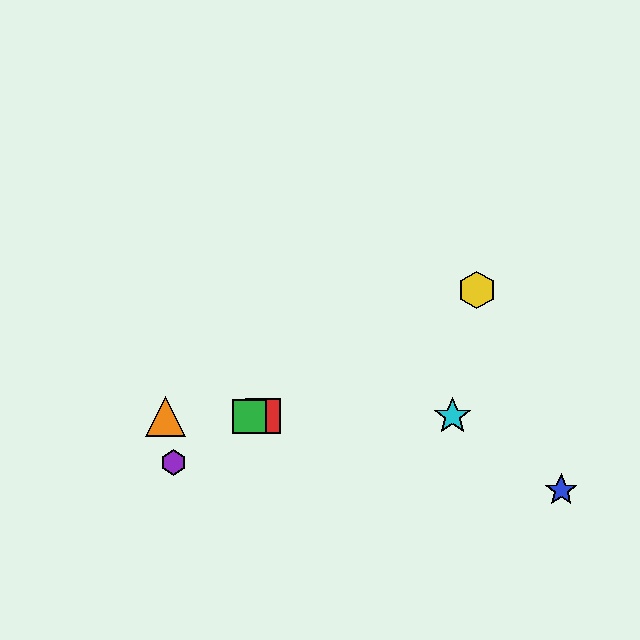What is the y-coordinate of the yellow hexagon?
The yellow hexagon is at y≈290.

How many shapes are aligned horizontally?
4 shapes (the red square, the green square, the orange triangle, the cyan star) are aligned horizontally.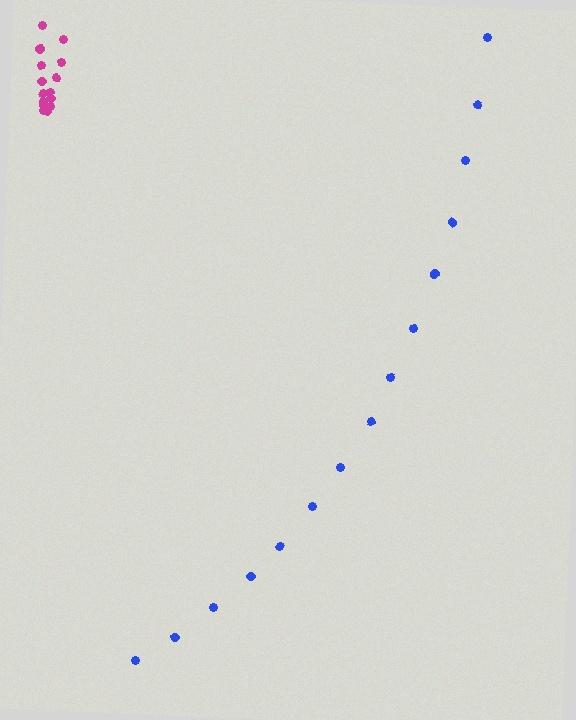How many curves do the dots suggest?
There are 2 distinct paths.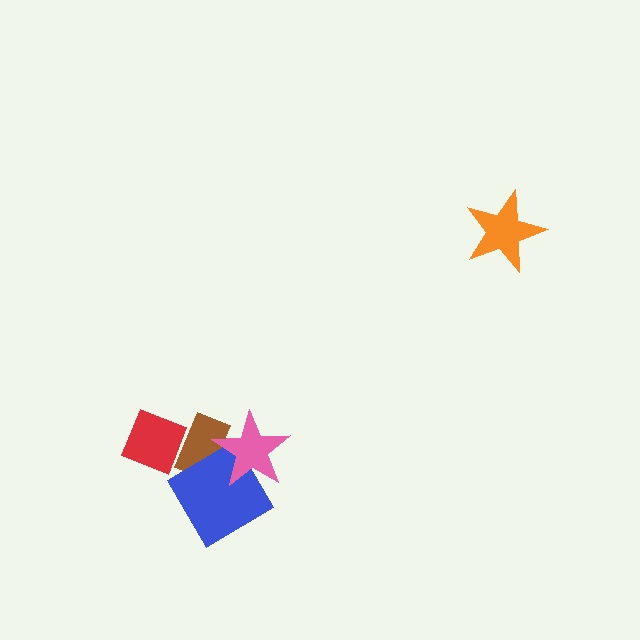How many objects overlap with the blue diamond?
2 objects overlap with the blue diamond.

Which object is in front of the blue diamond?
The pink star is in front of the blue diamond.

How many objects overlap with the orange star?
0 objects overlap with the orange star.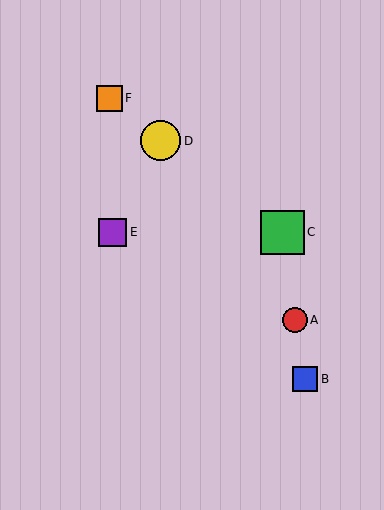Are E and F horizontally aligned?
No, E is at y≈232 and F is at y≈99.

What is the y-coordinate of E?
Object E is at y≈232.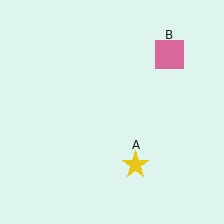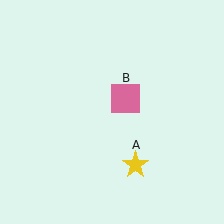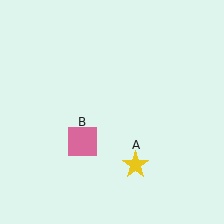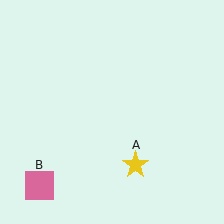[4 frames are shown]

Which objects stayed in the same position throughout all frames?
Yellow star (object A) remained stationary.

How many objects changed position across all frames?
1 object changed position: pink square (object B).